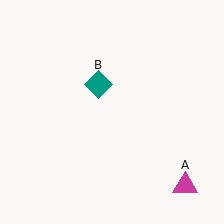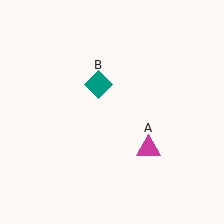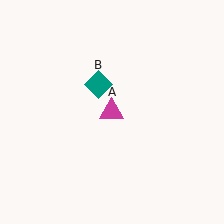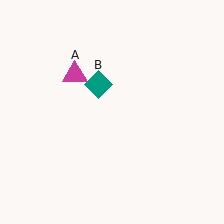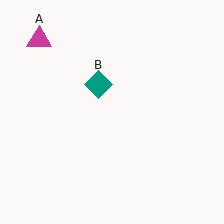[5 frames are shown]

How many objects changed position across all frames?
1 object changed position: magenta triangle (object A).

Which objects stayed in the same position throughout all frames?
Teal diamond (object B) remained stationary.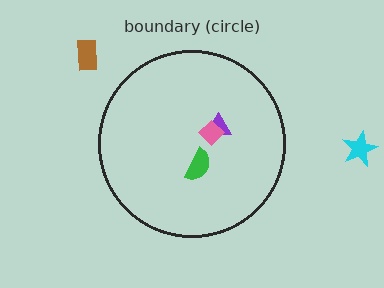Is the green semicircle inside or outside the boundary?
Inside.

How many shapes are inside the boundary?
3 inside, 2 outside.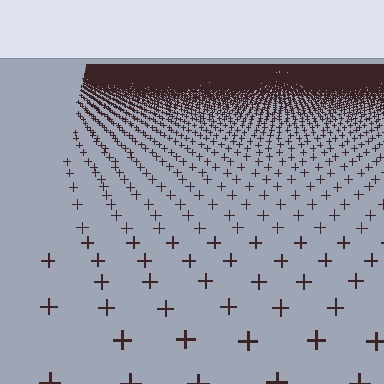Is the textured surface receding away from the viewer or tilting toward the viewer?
The surface is receding away from the viewer. Texture elements get smaller and denser toward the top.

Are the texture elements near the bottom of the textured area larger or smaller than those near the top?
Larger. Near the bottom, elements are closer to the viewer and appear at a bigger on-screen size.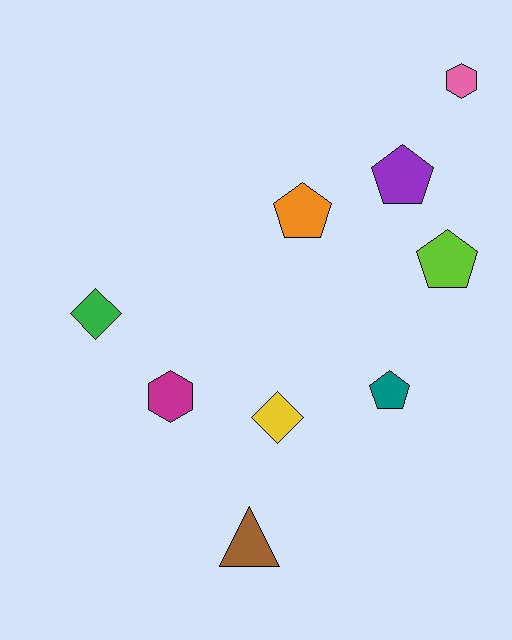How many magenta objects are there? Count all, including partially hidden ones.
There is 1 magenta object.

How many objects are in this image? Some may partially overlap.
There are 9 objects.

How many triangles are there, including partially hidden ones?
There is 1 triangle.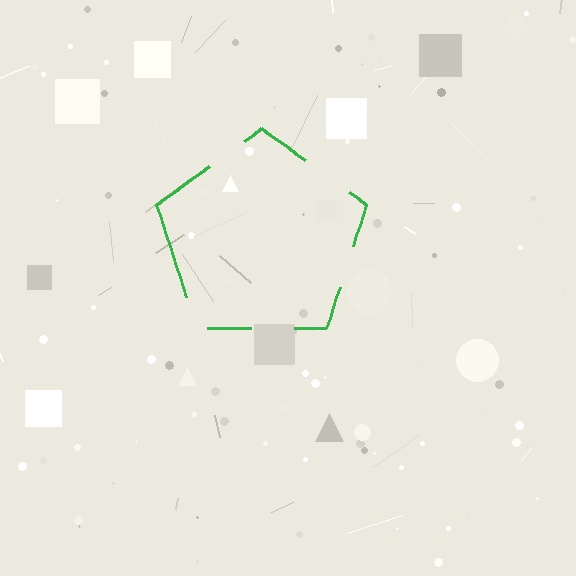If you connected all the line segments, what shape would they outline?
They would outline a pentagon.